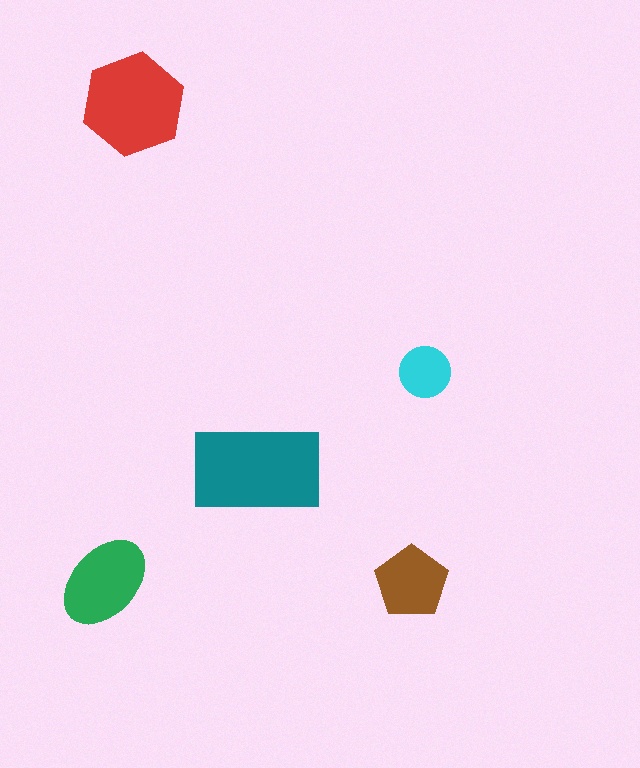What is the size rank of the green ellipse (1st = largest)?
3rd.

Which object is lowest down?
The green ellipse is bottommost.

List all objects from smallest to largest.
The cyan circle, the brown pentagon, the green ellipse, the red hexagon, the teal rectangle.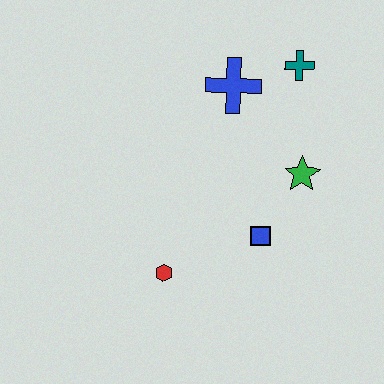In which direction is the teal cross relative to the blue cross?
The teal cross is to the right of the blue cross.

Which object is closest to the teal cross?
The blue cross is closest to the teal cross.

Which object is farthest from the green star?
The red hexagon is farthest from the green star.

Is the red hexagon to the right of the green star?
No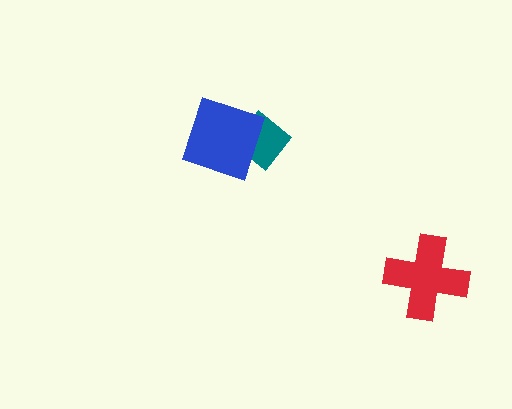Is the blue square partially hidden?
No, no other shape covers it.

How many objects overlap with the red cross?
0 objects overlap with the red cross.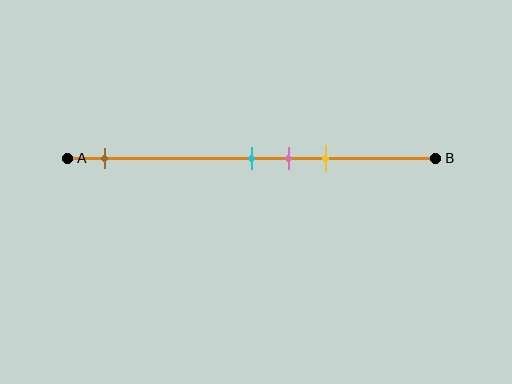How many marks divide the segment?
There are 4 marks dividing the segment.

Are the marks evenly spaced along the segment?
No, the marks are not evenly spaced.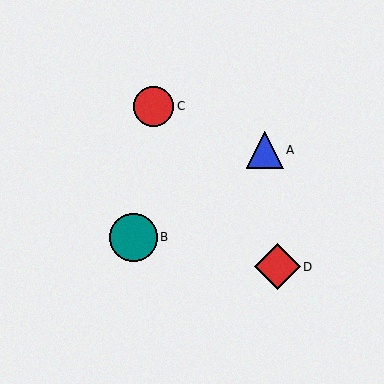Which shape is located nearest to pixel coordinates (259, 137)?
The blue triangle (labeled A) at (265, 150) is nearest to that location.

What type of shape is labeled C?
Shape C is a red circle.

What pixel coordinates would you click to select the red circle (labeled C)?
Click at (154, 106) to select the red circle C.